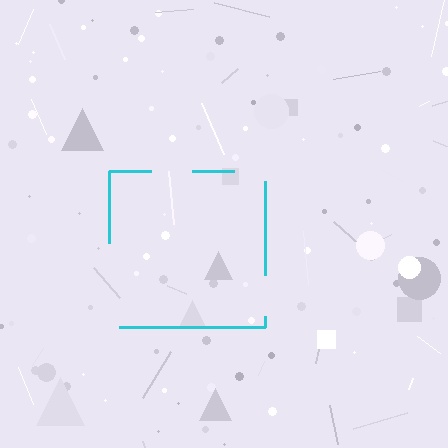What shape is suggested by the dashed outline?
The dashed outline suggests a square.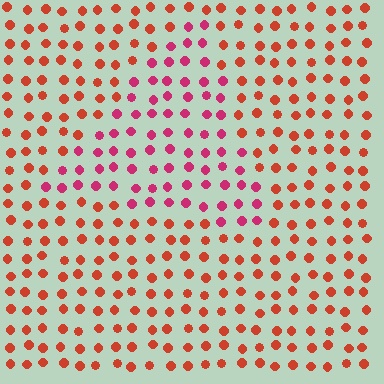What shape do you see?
I see a triangle.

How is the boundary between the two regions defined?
The boundary is defined purely by a slight shift in hue (about 35 degrees). Spacing, size, and orientation are identical on both sides.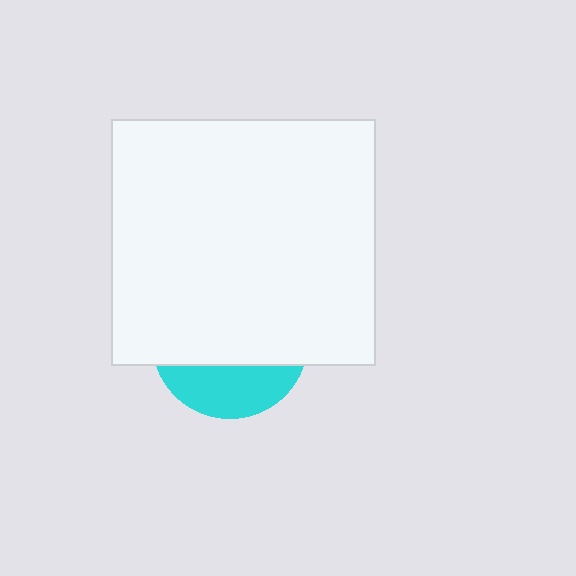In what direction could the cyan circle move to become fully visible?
The cyan circle could move down. That would shift it out from behind the white rectangle entirely.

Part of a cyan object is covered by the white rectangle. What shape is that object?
It is a circle.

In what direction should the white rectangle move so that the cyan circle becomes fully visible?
The white rectangle should move up. That is the shortest direction to clear the overlap and leave the cyan circle fully visible.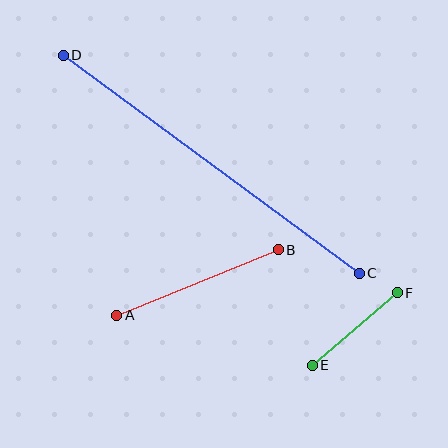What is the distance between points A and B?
The distance is approximately 175 pixels.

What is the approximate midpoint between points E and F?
The midpoint is at approximately (355, 329) pixels.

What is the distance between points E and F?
The distance is approximately 112 pixels.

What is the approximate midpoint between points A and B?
The midpoint is at approximately (197, 283) pixels.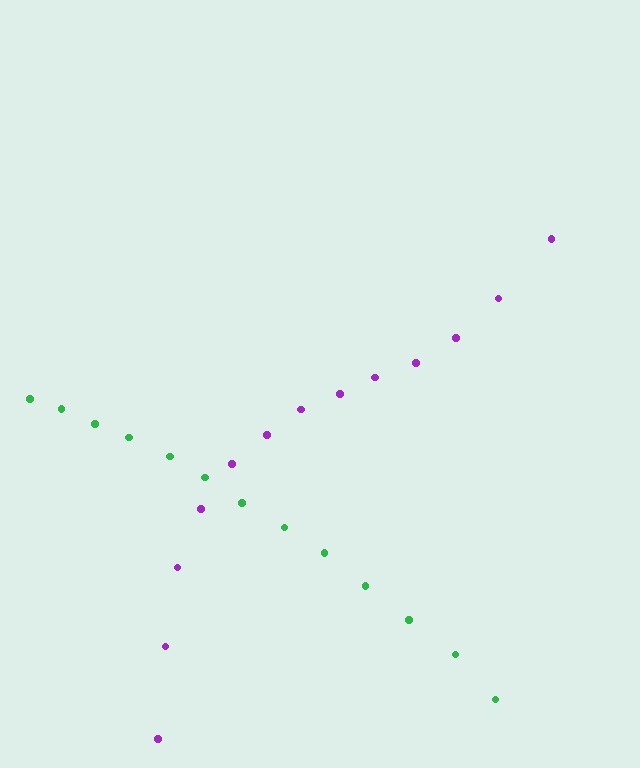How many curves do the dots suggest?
There are 2 distinct paths.